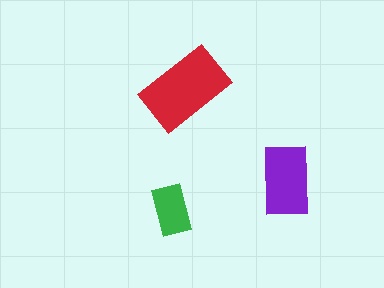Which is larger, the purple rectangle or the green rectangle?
The purple one.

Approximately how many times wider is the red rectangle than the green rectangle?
About 1.5 times wider.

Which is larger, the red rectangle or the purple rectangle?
The red one.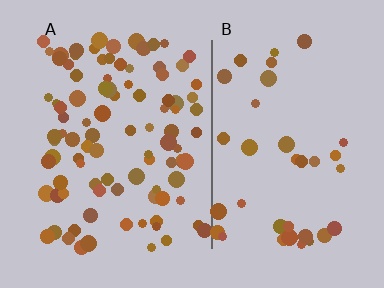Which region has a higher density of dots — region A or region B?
A (the left).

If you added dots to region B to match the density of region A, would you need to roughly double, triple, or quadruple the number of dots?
Approximately triple.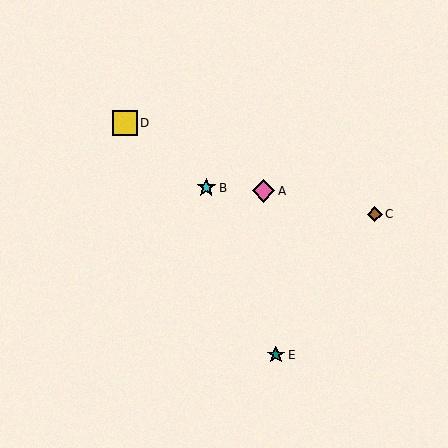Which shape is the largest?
The yellow square (labeled D) is the largest.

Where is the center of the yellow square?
The center of the yellow square is at (125, 123).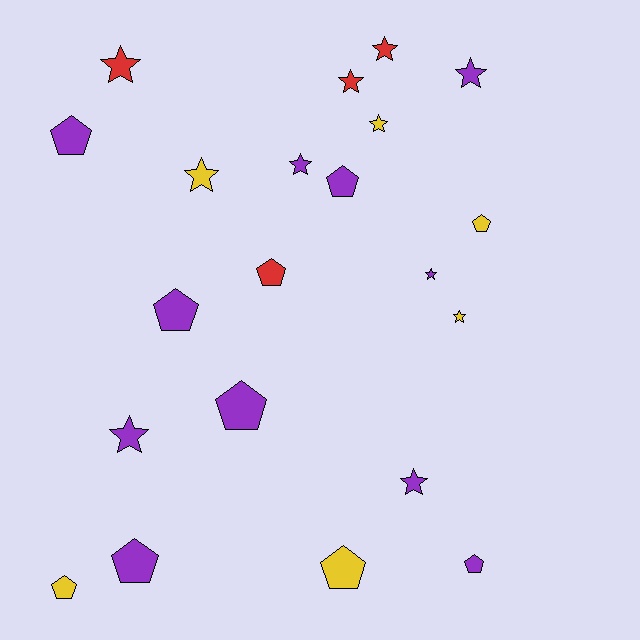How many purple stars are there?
There are 5 purple stars.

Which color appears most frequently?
Purple, with 11 objects.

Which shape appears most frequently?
Star, with 11 objects.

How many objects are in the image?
There are 21 objects.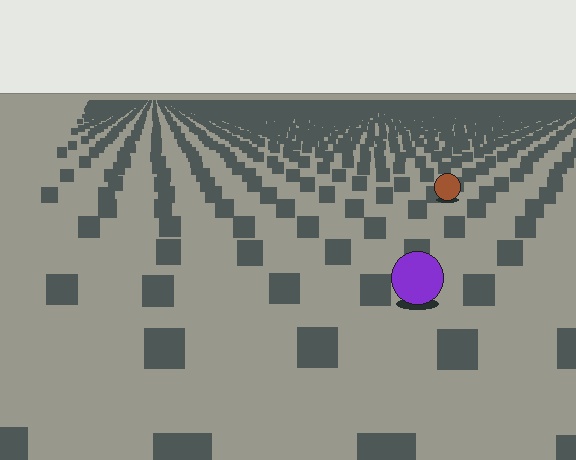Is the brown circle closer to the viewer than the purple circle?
No. The purple circle is closer — you can tell from the texture gradient: the ground texture is coarser near it.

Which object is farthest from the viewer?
The brown circle is farthest from the viewer. It appears smaller and the ground texture around it is denser.